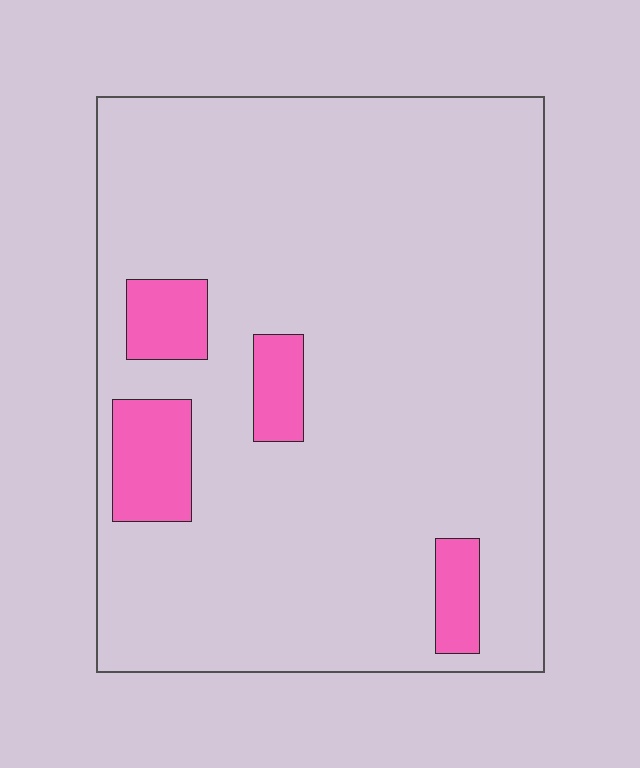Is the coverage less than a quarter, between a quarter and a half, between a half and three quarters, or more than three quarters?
Less than a quarter.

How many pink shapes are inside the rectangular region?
4.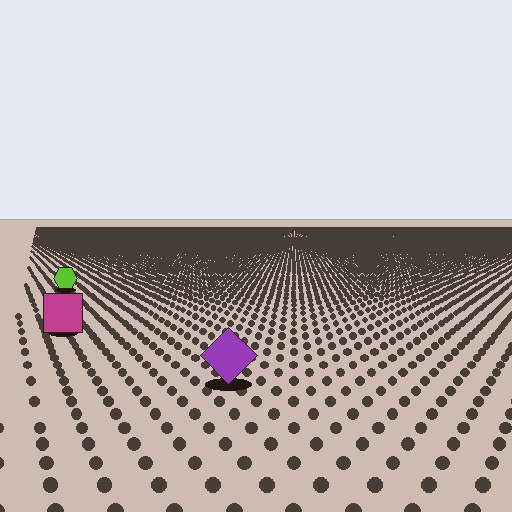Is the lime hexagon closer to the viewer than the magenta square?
No. The magenta square is closer — you can tell from the texture gradient: the ground texture is coarser near it.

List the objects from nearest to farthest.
From nearest to farthest: the purple diamond, the magenta square, the lime hexagon.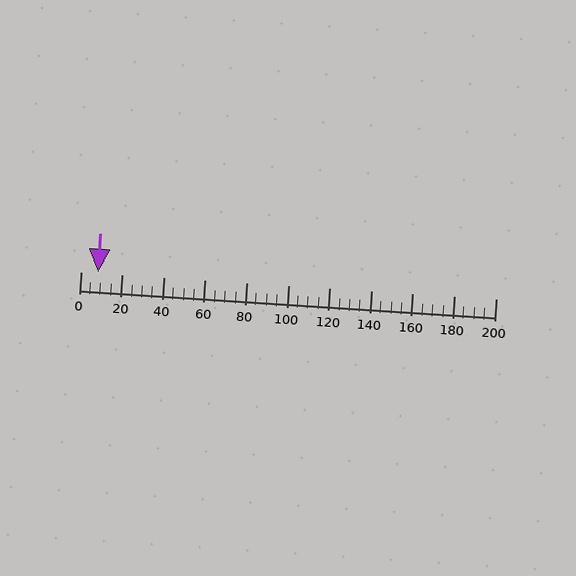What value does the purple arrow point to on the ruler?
The purple arrow points to approximately 8.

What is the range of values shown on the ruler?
The ruler shows values from 0 to 200.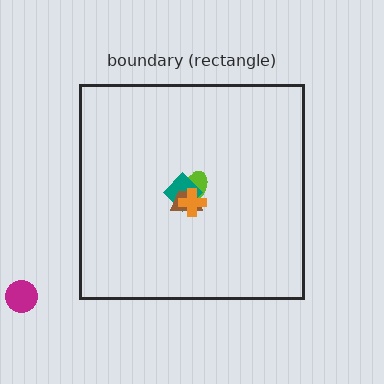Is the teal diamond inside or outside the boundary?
Inside.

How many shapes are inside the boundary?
4 inside, 1 outside.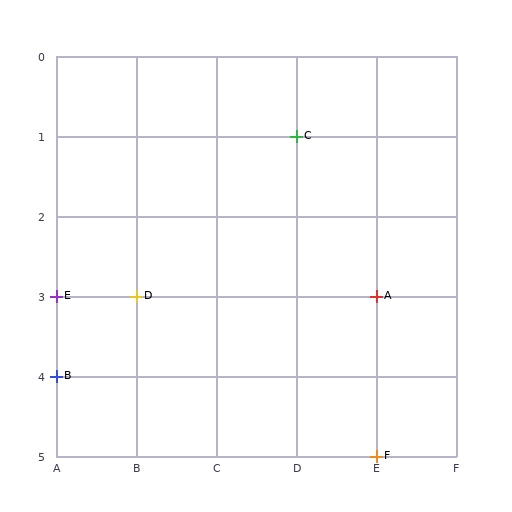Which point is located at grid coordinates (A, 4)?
Point B is at (A, 4).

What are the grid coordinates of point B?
Point B is at grid coordinates (A, 4).